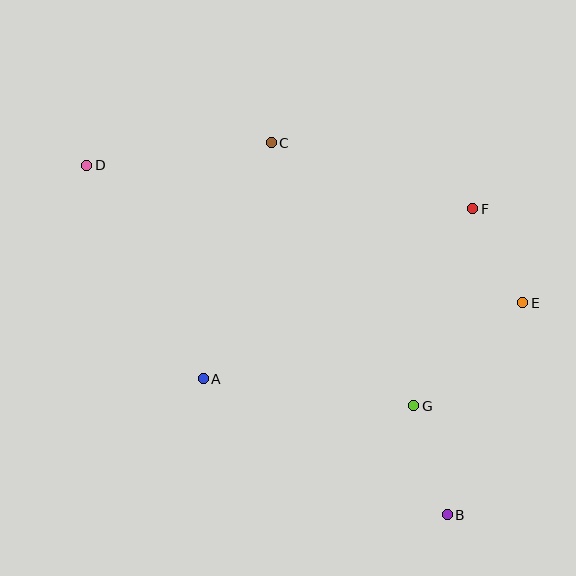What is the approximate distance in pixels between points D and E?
The distance between D and E is approximately 457 pixels.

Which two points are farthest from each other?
Points B and D are farthest from each other.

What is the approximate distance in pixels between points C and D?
The distance between C and D is approximately 186 pixels.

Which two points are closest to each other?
Points E and F are closest to each other.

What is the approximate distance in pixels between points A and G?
The distance between A and G is approximately 212 pixels.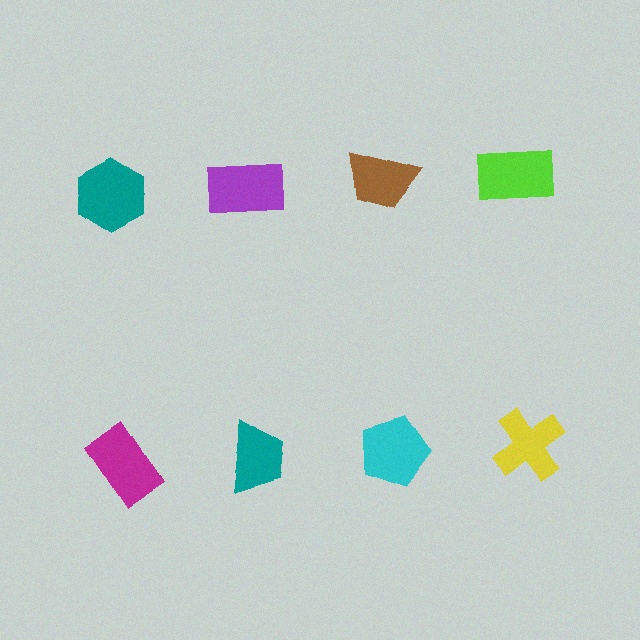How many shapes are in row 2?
4 shapes.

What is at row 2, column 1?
A magenta rectangle.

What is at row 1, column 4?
A lime rectangle.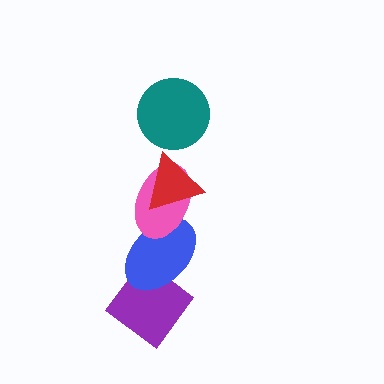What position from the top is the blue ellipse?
The blue ellipse is 4th from the top.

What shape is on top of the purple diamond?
The blue ellipse is on top of the purple diamond.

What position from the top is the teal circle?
The teal circle is 1st from the top.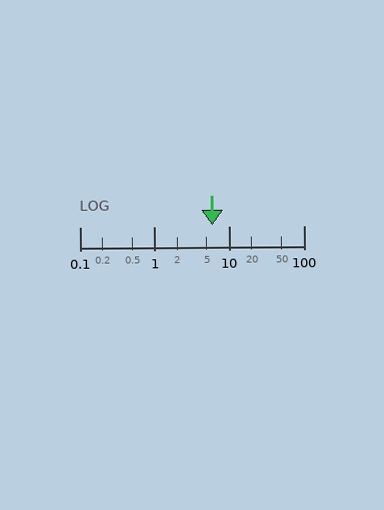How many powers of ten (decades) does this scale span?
The scale spans 3 decades, from 0.1 to 100.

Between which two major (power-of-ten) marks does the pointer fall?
The pointer is between 1 and 10.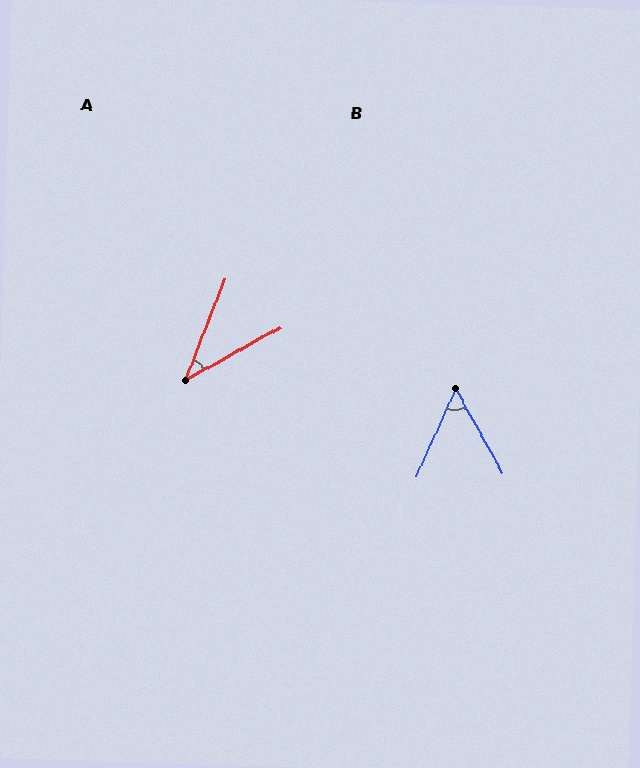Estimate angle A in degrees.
Approximately 40 degrees.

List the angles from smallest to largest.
A (40°), B (53°).